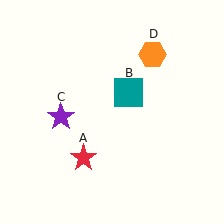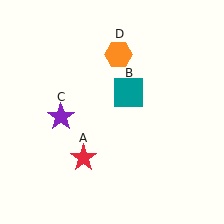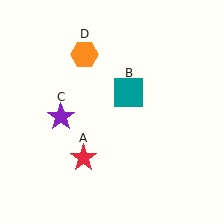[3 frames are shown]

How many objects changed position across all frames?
1 object changed position: orange hexagon (object D).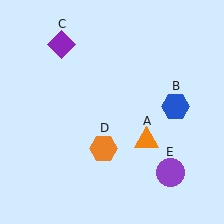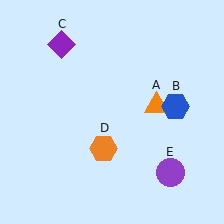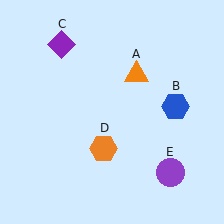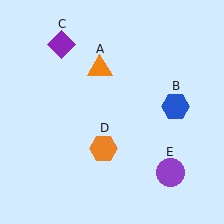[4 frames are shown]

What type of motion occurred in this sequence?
The orange triangle (object A) rotated counterclockwise around the center of the scene.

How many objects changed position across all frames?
1 object changed position: orange triangle (object A).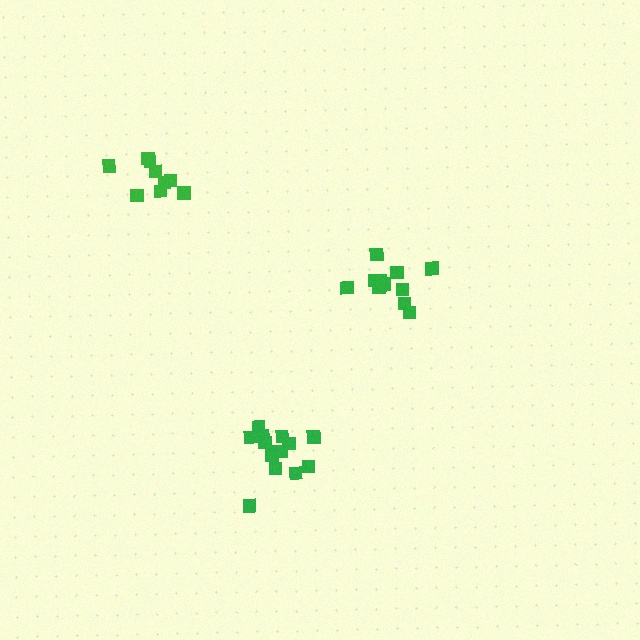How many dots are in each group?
Group 1: 14 dots, Group 2: 9 dots, Group 3: 11 dots (34 total).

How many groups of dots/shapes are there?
There are 3 groups.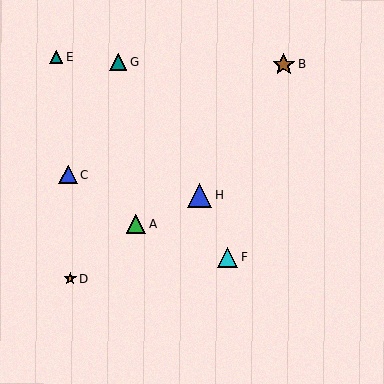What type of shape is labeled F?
Shape F is a cyan triangle.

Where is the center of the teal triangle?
The center of the teal triangle is at (118, 62).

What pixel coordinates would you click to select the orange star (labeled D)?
Click at (70, 278) to select the orange star D.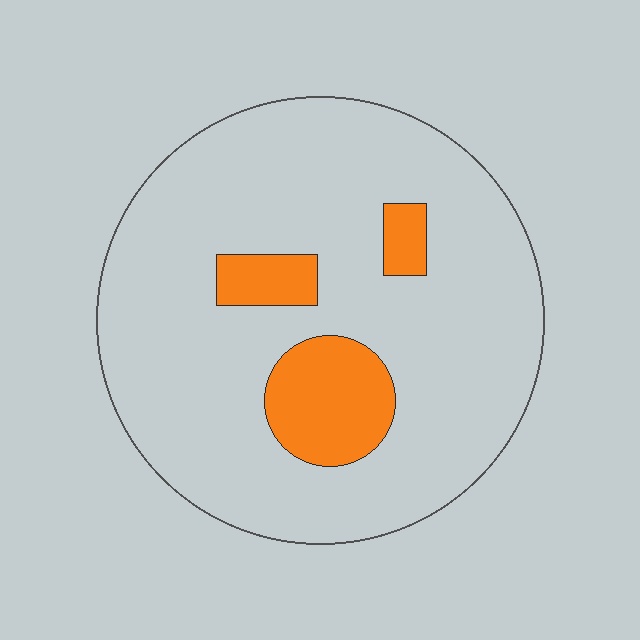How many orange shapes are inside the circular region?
3.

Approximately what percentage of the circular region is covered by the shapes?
Approximately 15%.